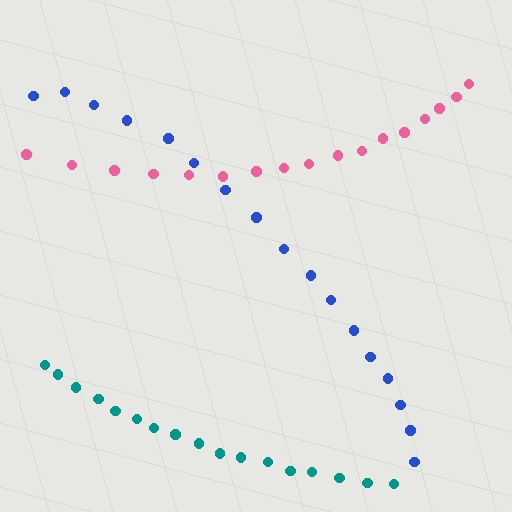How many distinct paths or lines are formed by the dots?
There are 3 distinct paths.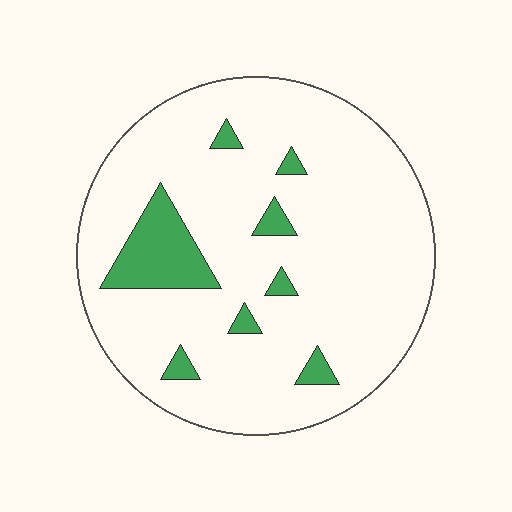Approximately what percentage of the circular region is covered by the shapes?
Approximately 10%.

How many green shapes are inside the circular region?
8.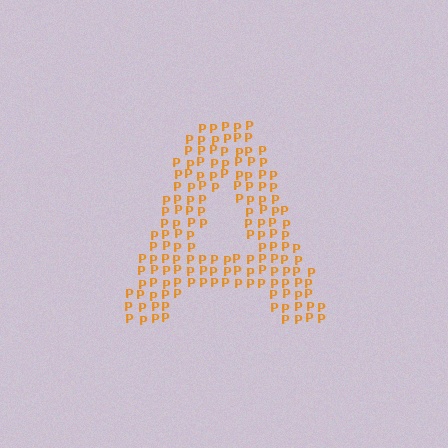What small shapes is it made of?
It is made of small letter P's.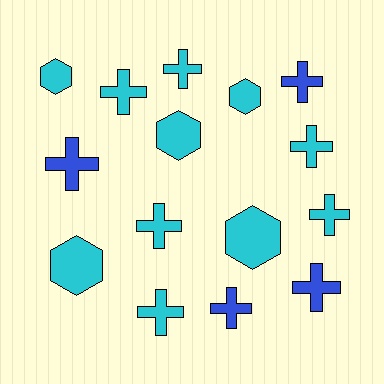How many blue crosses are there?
There are 4 blue crosses.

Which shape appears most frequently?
Cross, with 10 objects.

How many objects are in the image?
There are 15 objects.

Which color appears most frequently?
Cyan, with 11 objects.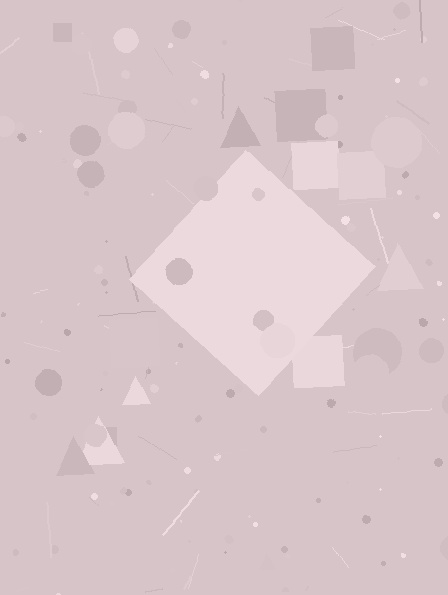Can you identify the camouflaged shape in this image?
The camouflaged shape is a diamond.